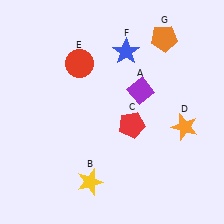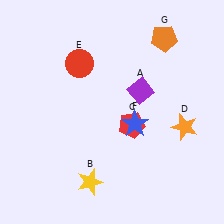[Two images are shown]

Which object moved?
The blue star (F) moved down.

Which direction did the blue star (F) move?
The blue star (F) moved down.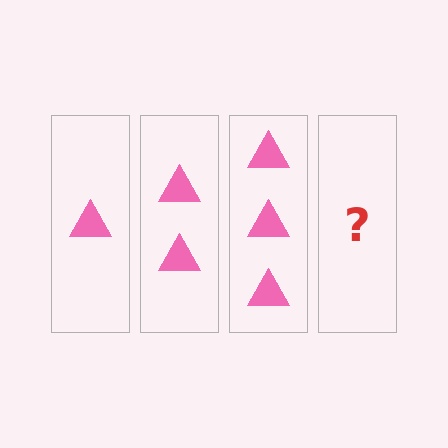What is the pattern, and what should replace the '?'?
The pattern is that each step adds one more triangle. The '?' should be 4 triangles.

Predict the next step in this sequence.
The next step is 4 triangles.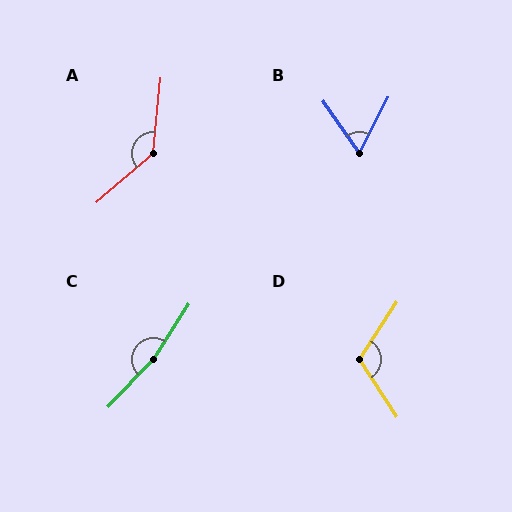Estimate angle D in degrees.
Approximately 114 degrees.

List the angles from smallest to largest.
B (62°), D (114°), A (136°), C (169°).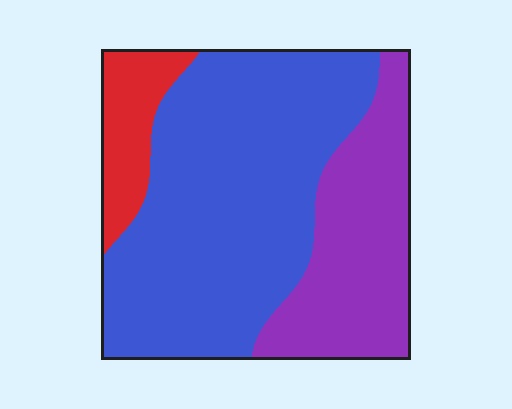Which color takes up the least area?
Red, at roughly 10%.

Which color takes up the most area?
Blue, at roughly 60%.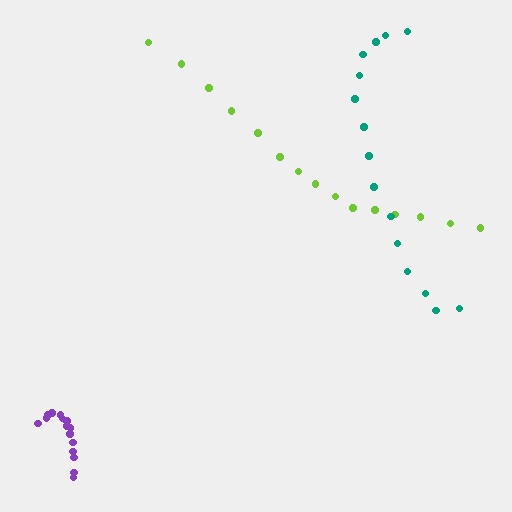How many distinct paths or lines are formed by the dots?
There are 3 distinct paths.